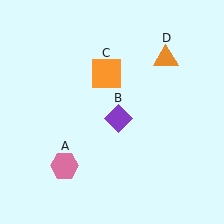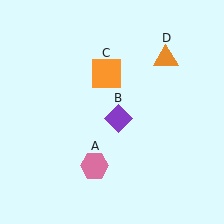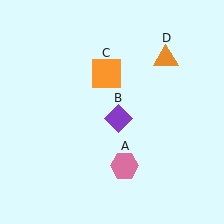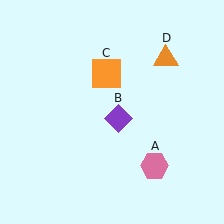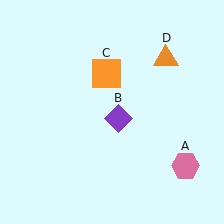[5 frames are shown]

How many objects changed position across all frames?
1 object changed position: pink hexagon (object A).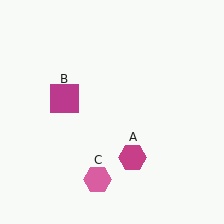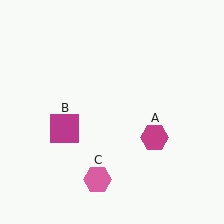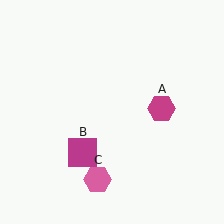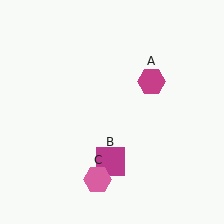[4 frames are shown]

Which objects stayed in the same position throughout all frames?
Pink hexagon (object C) remained stationary.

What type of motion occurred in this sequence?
The magenta hexagon (object A), magenta square (object B) rotated counterclockwise around the center of the scene.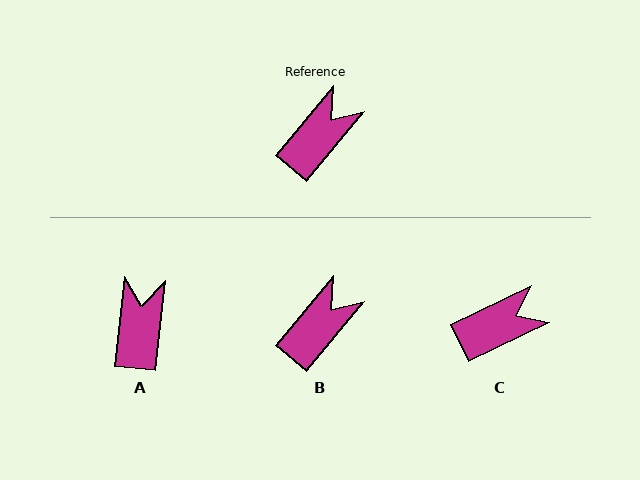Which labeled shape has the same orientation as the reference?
B.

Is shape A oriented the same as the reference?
No, it is off by about 33 degrees.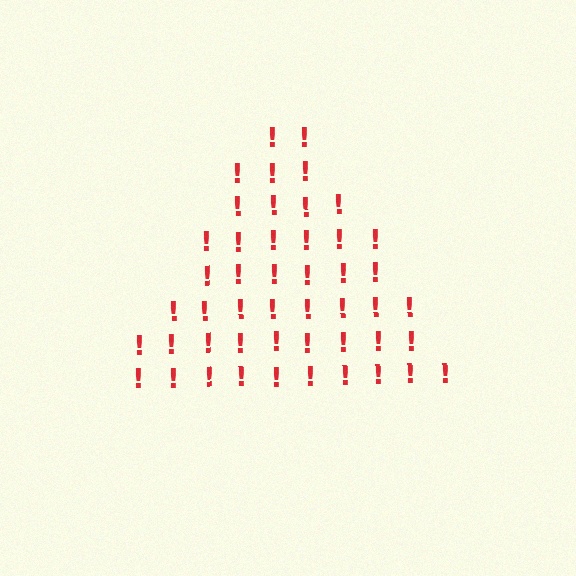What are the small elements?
The small elements are exclamation marks.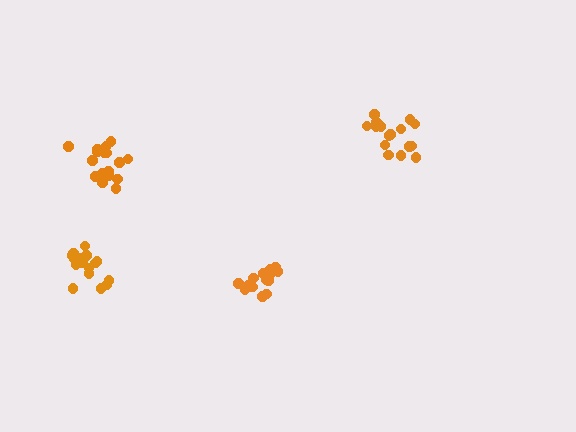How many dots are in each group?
Group 1: 16 dots, Group 2: 15 dots, Group 3: 18 dots, Group 4: 16 dots (65 total).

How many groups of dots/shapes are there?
There are 4 groups.